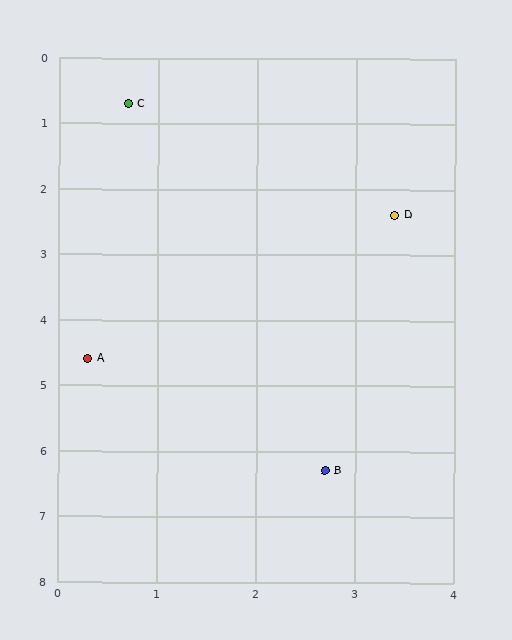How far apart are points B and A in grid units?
Points B and A are about 2.9 grid units apart.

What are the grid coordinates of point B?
Point B is at approximately (2.7, 6.3).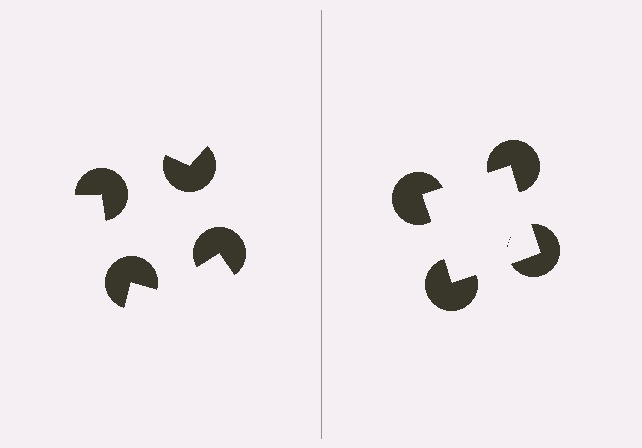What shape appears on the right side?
An illusory square.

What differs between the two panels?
The pac-man discs are positioned identically on both sides; only the wedge orientations differ. On the right they align to a square; on the left they are misaligned.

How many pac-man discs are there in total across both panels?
8 — 4 on each side.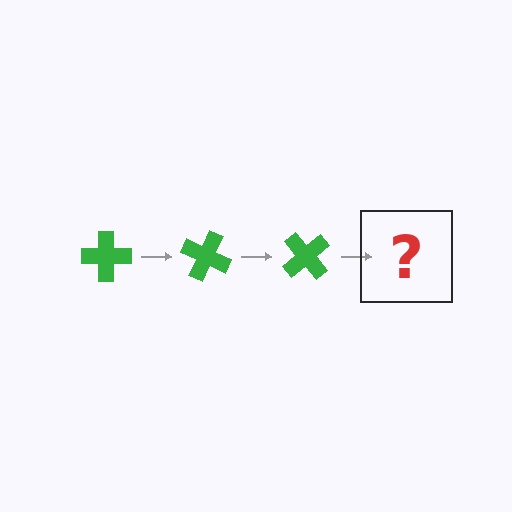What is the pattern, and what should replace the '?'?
The pattern is that the cross rotates 25 degrees each step. The '?' should be a green cross rotated 75 degrees.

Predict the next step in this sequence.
The next step is a green cross rotated 75 degrees.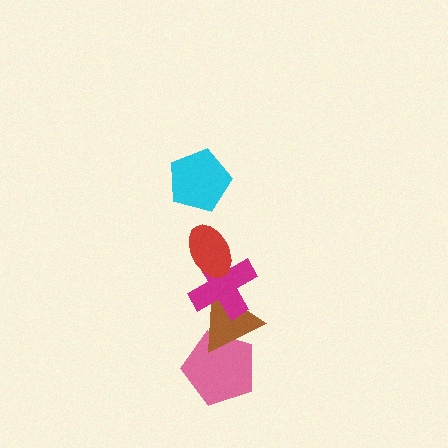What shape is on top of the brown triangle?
The magenta cross is on top of the brown triangle.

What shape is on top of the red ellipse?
The cyan pentagon is on top of the red ellipse.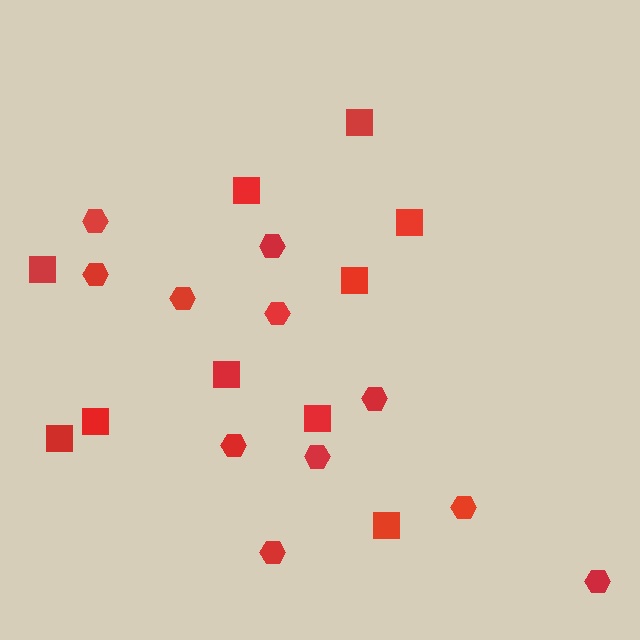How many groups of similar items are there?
There are 2 groups: one group of hexagons (11) and one group of squares (10).